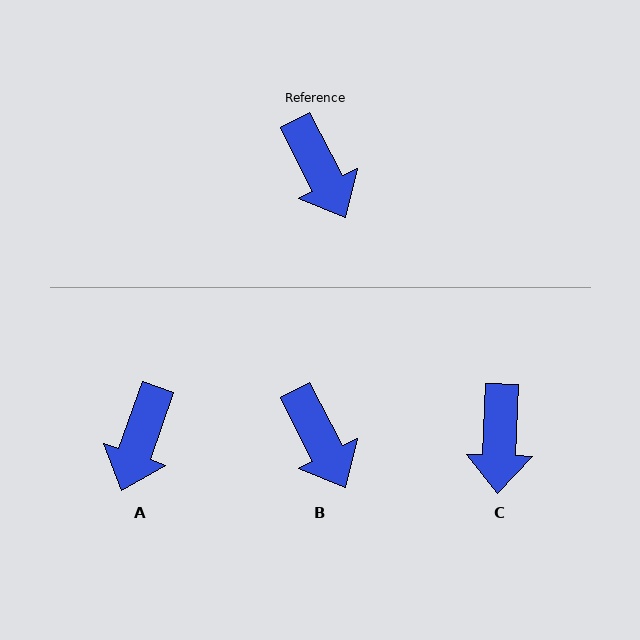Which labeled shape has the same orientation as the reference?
B.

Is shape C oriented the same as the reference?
No, it is off by about 29 degrees.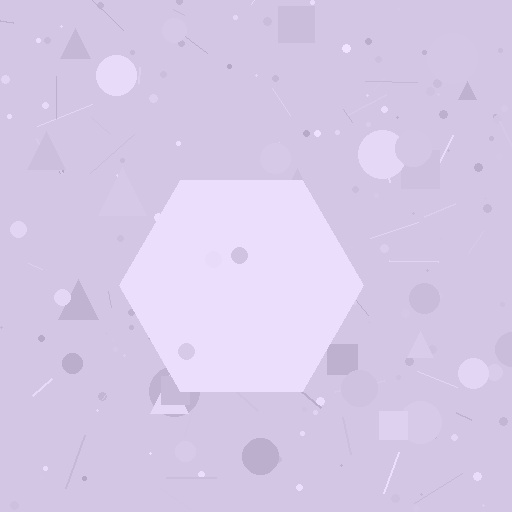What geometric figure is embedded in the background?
A hexagon is embedded in the background.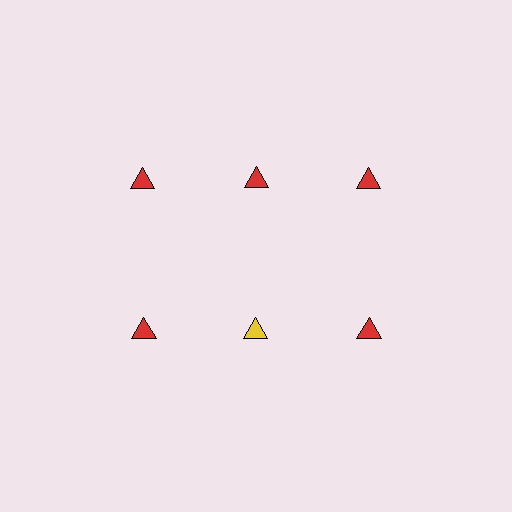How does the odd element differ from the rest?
It has a different color: yellow instead of red.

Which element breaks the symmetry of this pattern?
The yellow triangle in the second row, second from left column breaks the symmetry. All other shapes are red triangles.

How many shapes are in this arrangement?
There are 6 shapes arranged in a grid pattern.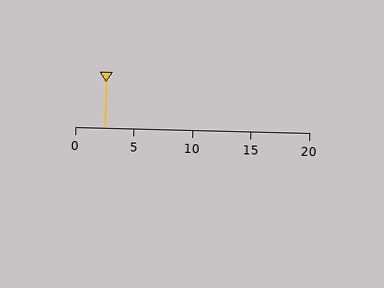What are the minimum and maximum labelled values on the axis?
The axis runs from 0 to 20.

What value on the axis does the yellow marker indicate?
The marker indicates approximately 2.5.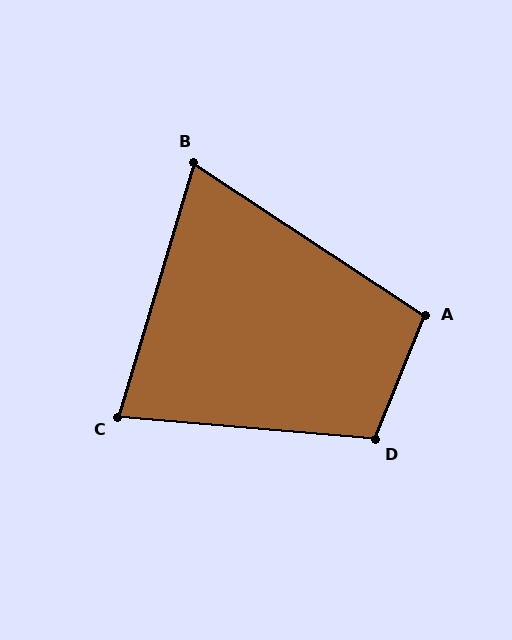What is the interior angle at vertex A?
Approximately 102 degrees (obtuse).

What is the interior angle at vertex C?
Approximately 78 degrees (acute).